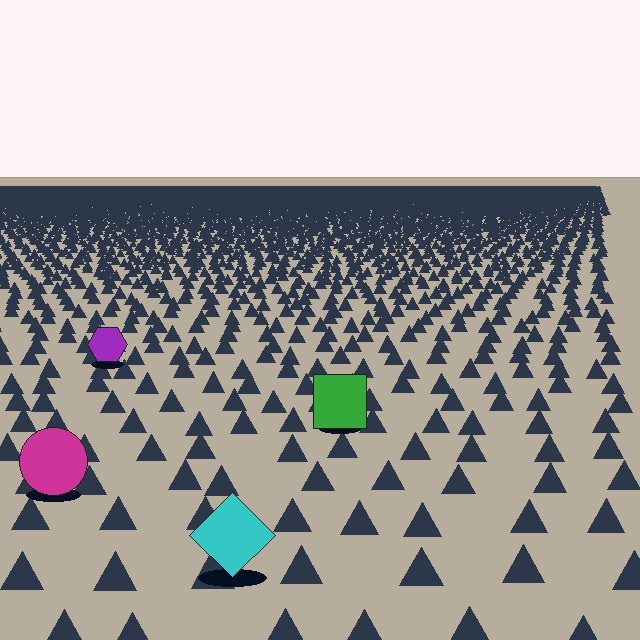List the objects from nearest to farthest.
From nearest to farthest: the cyan diamond, the magenta circle, the green square, the purple hexagon.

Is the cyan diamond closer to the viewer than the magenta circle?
Yes. The cyan diamond is closer — you can tell from the texture gradient: the ground texture is coarser near it.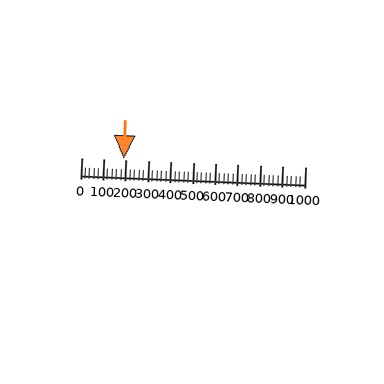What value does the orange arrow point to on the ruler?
The orange arrow points to approximately 190.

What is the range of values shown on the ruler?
The ruler shows values from 0 to 1000.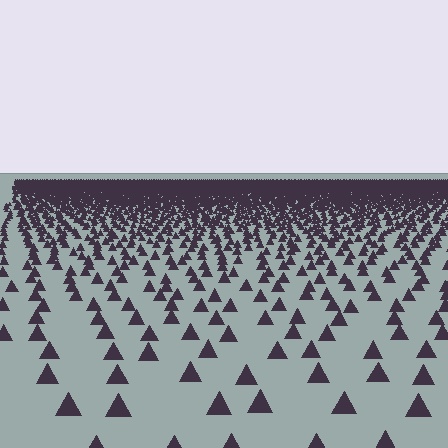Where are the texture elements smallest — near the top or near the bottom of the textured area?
Near the top.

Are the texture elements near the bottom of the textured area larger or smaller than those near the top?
Larger. Near the bottom, elements are closer to the viewer and appear at a bigger on-screen size.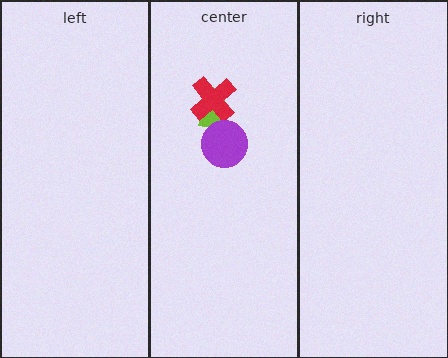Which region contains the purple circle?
The center region.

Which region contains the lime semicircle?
The center region.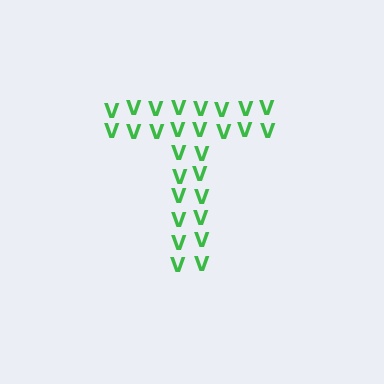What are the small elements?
The small elements are letter V's.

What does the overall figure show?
The overall figure shows the letter T.